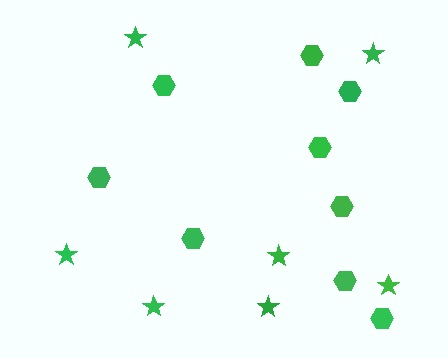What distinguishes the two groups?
There are 2 groups: one group of stars (7) and one group of hexagons (9).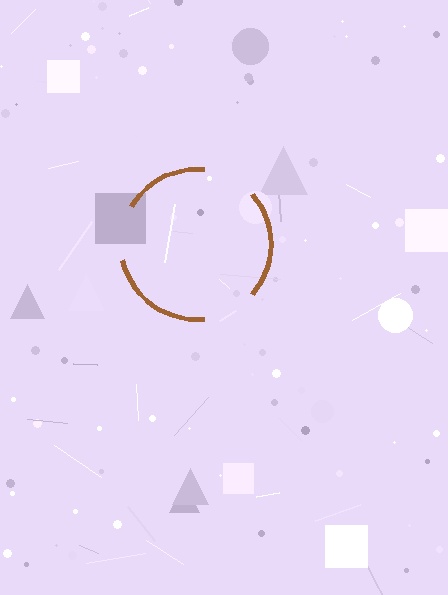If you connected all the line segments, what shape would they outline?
They would outline a circle.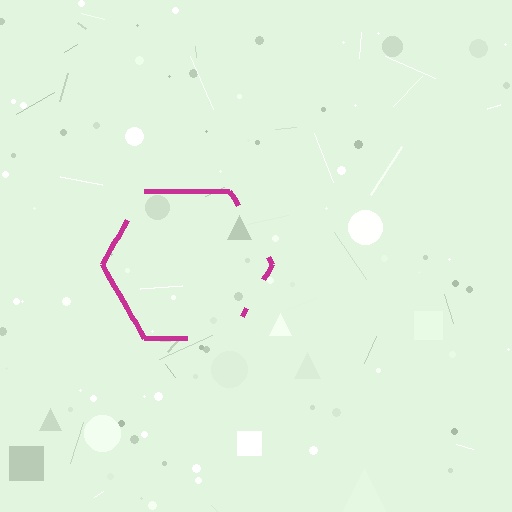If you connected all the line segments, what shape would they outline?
They would outline a hexagon.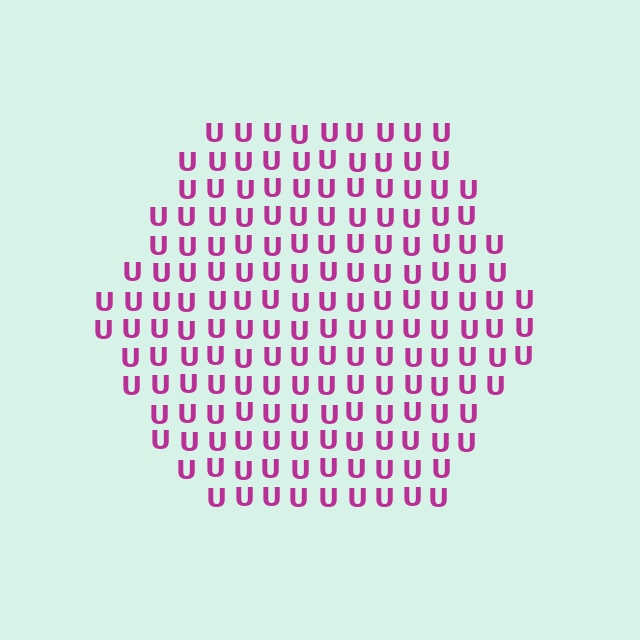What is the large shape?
The large shape is a hexagon.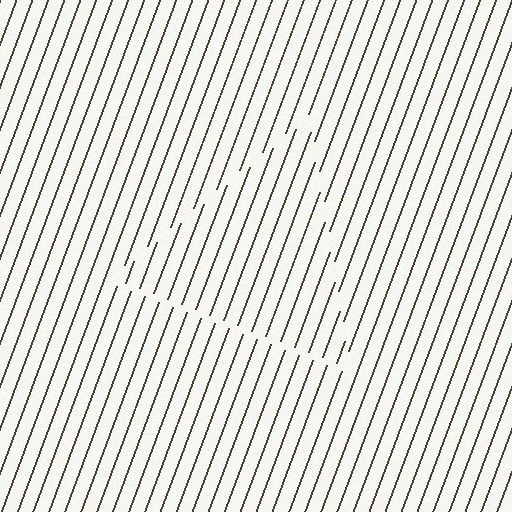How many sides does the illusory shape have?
3 sides — the line-ends trace a triangle.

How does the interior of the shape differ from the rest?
The interior of the shape contains the same grating, shifted by half a period — the contour is defined by the phase discontinuity where line-ends from the inner and outer gratings abut.